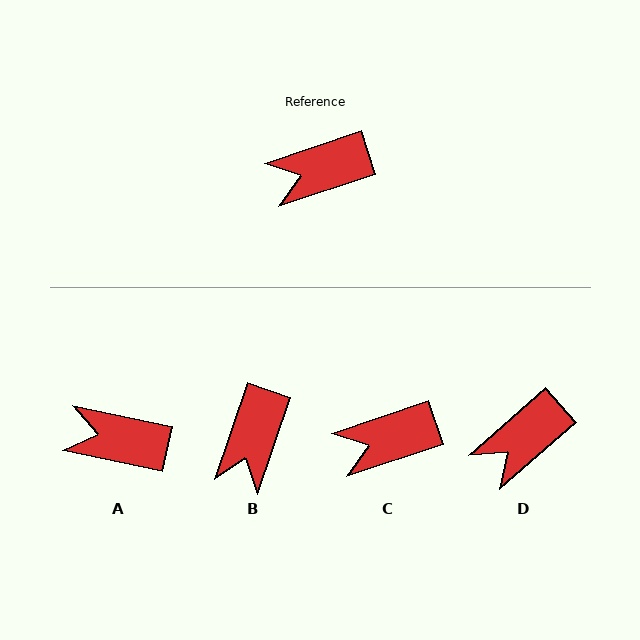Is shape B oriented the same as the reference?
No, it is off by about 52 degrees.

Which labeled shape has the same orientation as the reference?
C.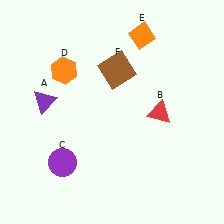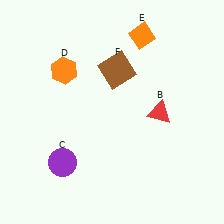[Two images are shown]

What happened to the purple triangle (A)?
The purple triangle (A) was removed in Image 2. It was in the top-left area of Image 1.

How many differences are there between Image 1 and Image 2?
There is 1 difference between the two images.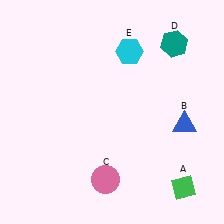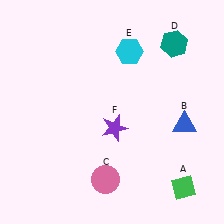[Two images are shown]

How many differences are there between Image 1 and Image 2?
There is 1 difference between the two images.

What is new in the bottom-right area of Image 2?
A purple star (F) was added in the bottom-right area of Image 2.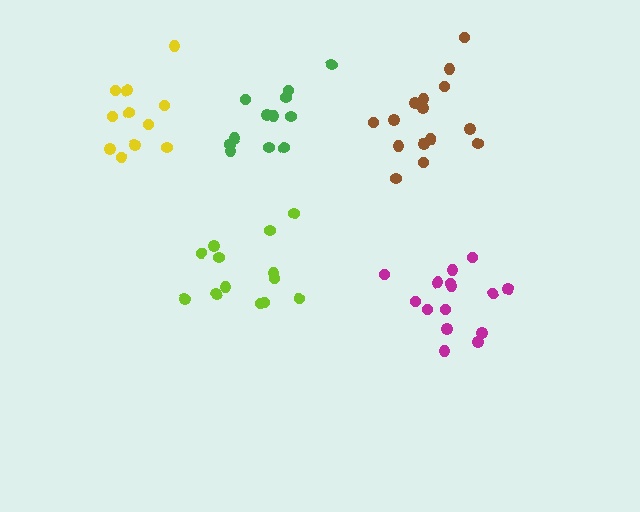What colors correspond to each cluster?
The clusters are colored: magenta, yellow, green, lime, brown.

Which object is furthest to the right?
The magenta cluster is rightmost.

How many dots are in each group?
Group 1: 15 dots, Group 2: 11 dots, Group 3: 12 dots, Group 4: 13 dots, Group 5: 15 dots (66 total).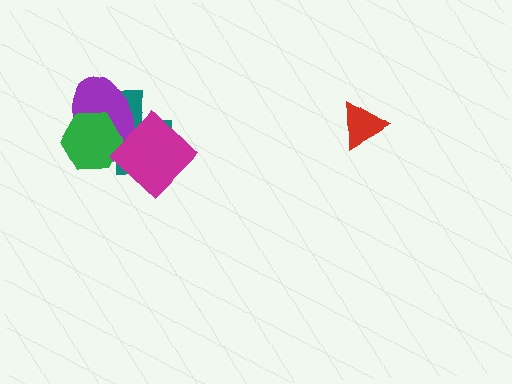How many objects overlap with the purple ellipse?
3 objects overlap with the purple ellipse.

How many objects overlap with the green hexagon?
3 objects overlap with the green hexagon.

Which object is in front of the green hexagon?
The magenta diamond is in front of the green hexagon.